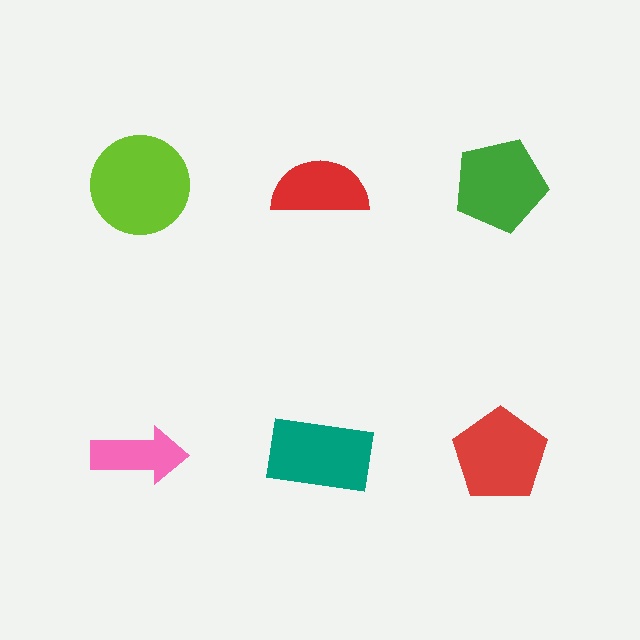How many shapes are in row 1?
3 shapes.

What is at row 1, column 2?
A red semicircle.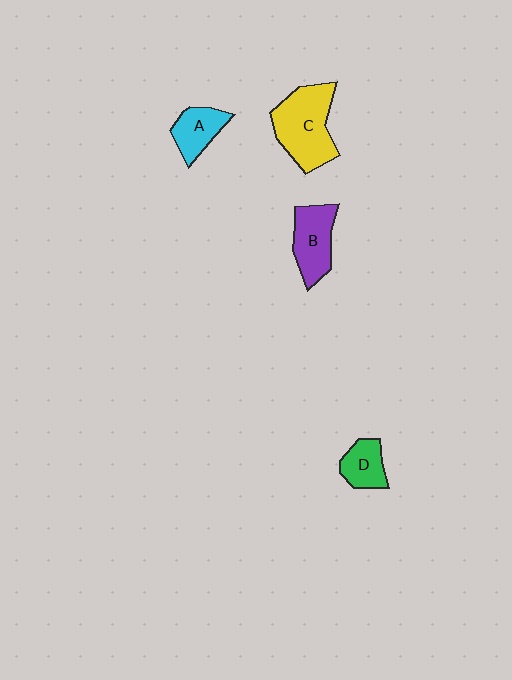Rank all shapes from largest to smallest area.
From largest to smallest: C (yellow), B (purple), A (cyan), D (green).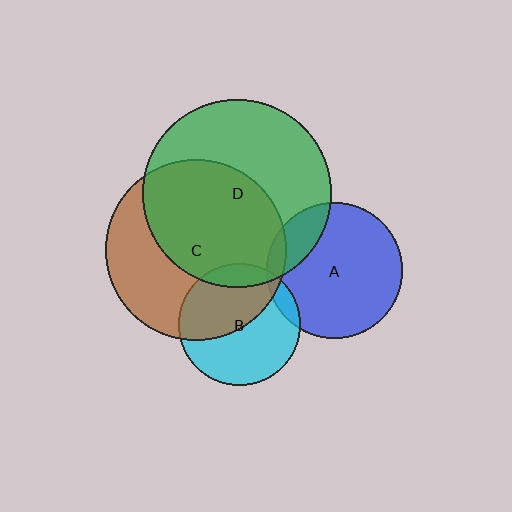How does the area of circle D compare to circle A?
Approximately 1.9 times.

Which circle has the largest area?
Circle D (green).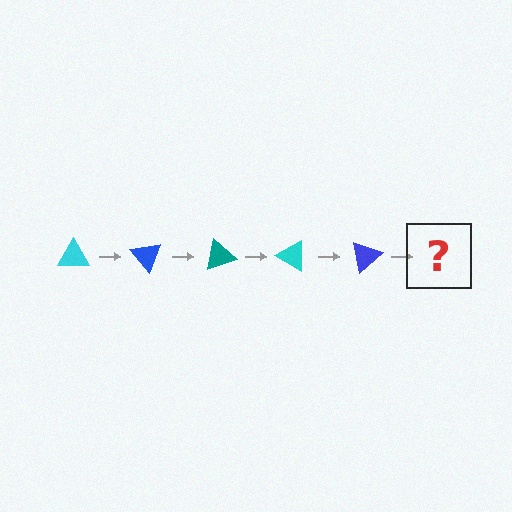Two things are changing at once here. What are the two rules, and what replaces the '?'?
The two rules are that it rotates 50 degrees each step and the color cycles through cyan, blue, and teal. The '?' should be a teal triangle, rotated 250 degrees from the start.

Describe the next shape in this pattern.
It should be a teal triangle, rotated 250 degrees from the start.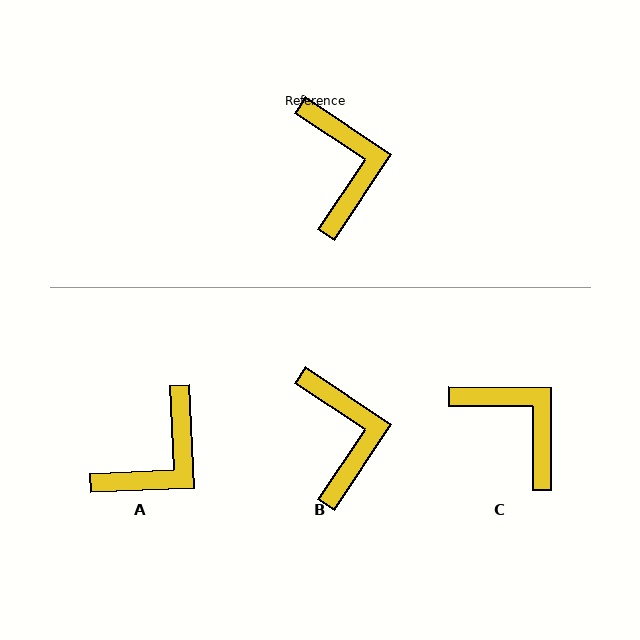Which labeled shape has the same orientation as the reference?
B.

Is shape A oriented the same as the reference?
No, it is off by about 54 degrees.